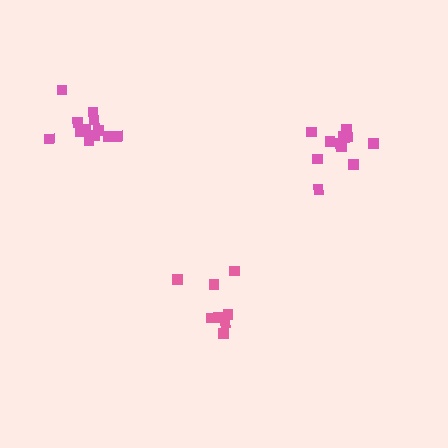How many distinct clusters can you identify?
There are 3 distinct clusters.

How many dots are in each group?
Group 1: 13 dots, Group 2: 8 dots, Group 3: 12 dots (33 total).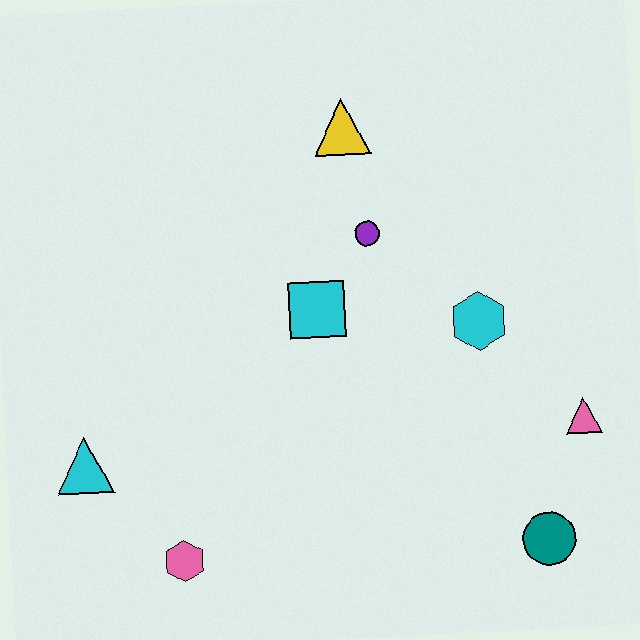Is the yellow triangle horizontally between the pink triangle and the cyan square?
Yes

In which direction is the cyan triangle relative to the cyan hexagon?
The cyan triangle is to the left of the cyan hexagon.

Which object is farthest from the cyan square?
The teal circle is farthest from the cyan square.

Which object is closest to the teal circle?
The pink triangle is closest to the teal circle.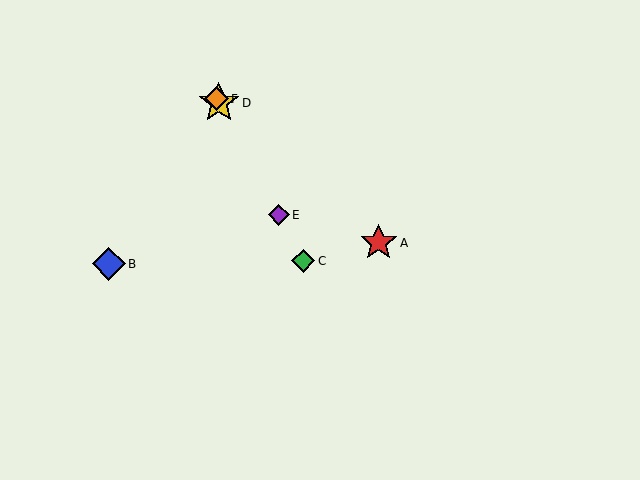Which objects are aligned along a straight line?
Objects C, D, E, F are aligned along a straight line.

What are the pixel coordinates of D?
Object D is at (219, 103).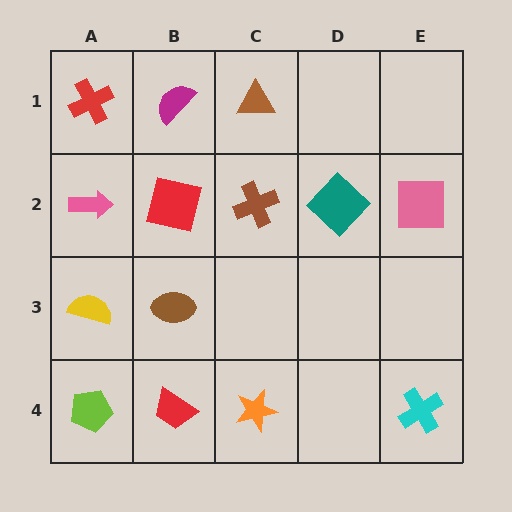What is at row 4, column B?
A red trapezoid.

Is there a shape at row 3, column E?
No, that cell is empty.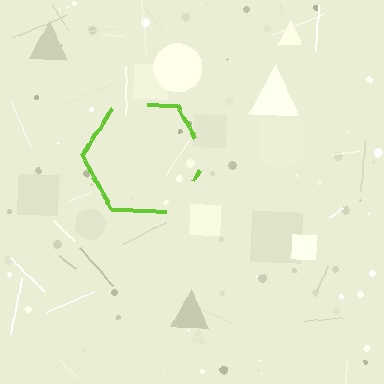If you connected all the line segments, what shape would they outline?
They would outline a hexagon.